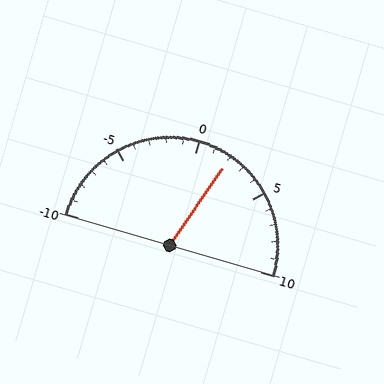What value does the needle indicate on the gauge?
The needle indicates approximately 2.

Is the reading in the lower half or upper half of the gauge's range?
The reading is in the upper half of the range (-10 to 10).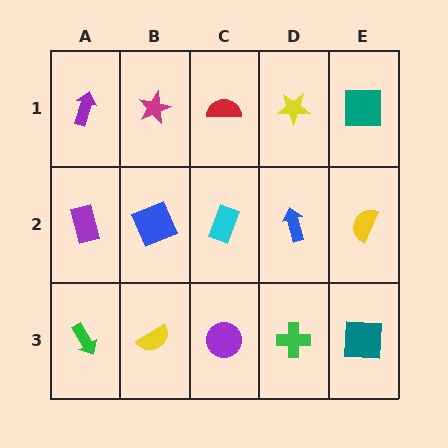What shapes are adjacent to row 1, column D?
A blue arrow (row 2, column D), a red semicircle (row 1, column C), a teal square (row 1, column E).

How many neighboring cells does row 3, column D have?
3.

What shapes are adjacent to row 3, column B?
A blue square (row 2, column B), a green arrow (row 3, column A), a purple circle (row 3, column C).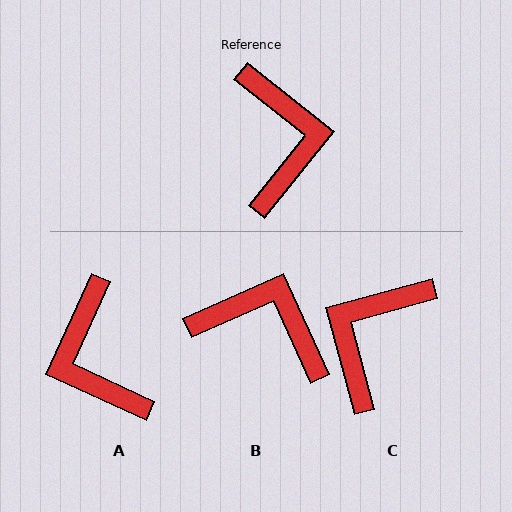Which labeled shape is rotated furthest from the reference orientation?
A, about 166 degrees away.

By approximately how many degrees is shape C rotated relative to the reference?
Approximately 144 degrees counter-clockwise.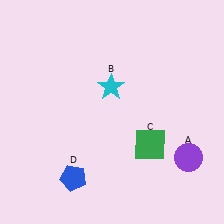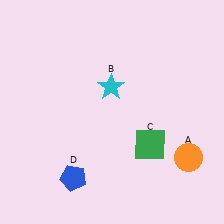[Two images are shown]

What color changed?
The circle (A) changed from purple in Image 1 to orange in Image 2.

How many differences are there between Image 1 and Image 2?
There is 1 difference between the two images.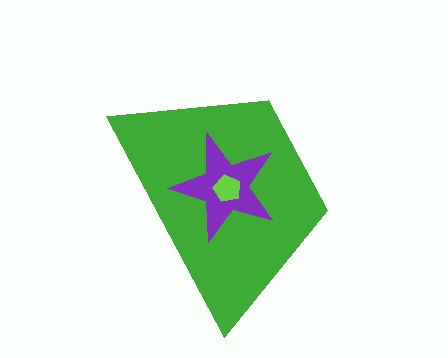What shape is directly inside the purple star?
The lime pentagon.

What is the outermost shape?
The green trapezoid.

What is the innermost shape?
The lime pentagon.